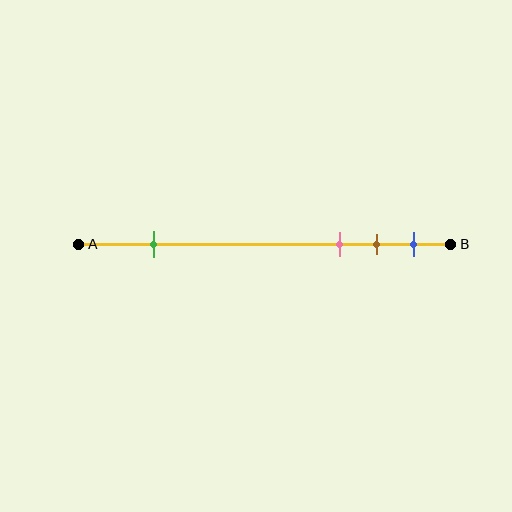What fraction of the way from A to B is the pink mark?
The pink mark is approximately 70% (0.7) of the way from A to B.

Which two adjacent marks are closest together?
The brown and blue marks are the closest adjacent pair.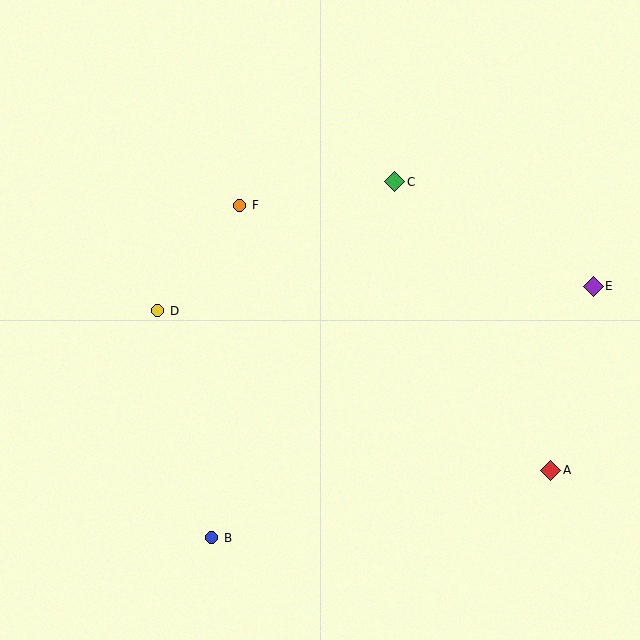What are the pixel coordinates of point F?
Point F is at (240, 205).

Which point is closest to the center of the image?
Point F at (240, 205) is closest to the center.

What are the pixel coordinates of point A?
Point A is at (551, 470).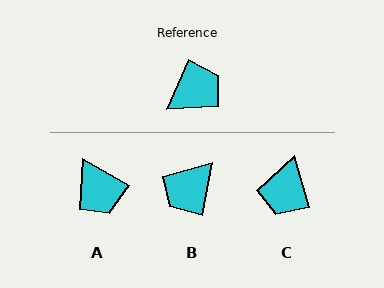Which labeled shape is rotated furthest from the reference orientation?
B, about 167 degrees away.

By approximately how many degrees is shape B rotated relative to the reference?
Approximately 167 degrees clockwise.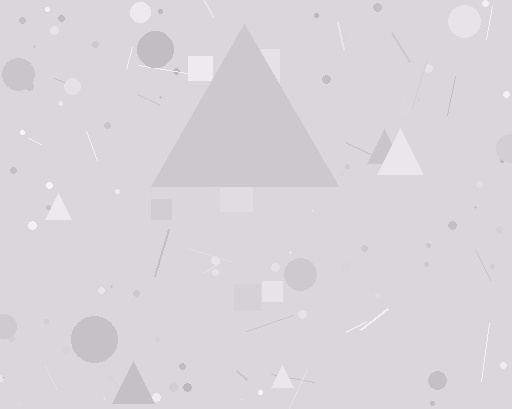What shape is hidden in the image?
A triangle is hidden in the image.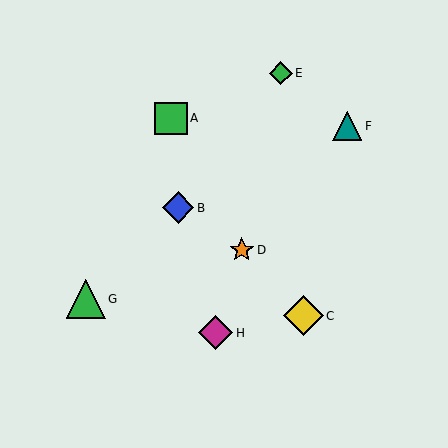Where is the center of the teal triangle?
The center of the teal triangle is at (347, 126).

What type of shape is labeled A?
Shape A is a green square.